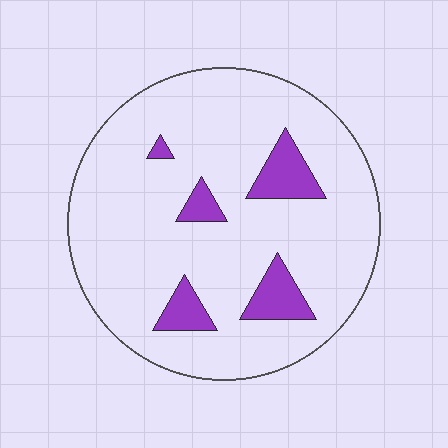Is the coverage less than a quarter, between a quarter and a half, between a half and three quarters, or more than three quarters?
Less than a quarter.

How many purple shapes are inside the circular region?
5.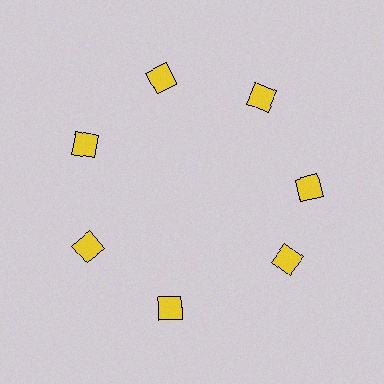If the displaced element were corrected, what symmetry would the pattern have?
It would have 7-fold rotational symmetry — the pattern would map onto itself every 51 degrees.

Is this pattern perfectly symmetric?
No. The 7 yellow diamonds are arranged in a ring, but one element near the 5 o'clock position is rotated out of alignment along the ring, breaking the 7-fold rotational symmetry.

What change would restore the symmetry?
The symmetry would be restored by rotating it back into even spacing with its neighbors so that all 7 diamonds sit at equal angles and equal distance from the center.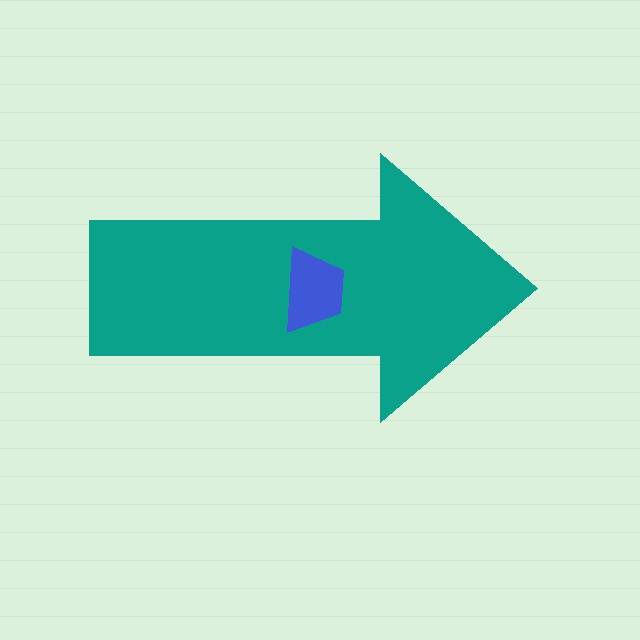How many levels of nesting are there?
2.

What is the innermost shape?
The blue trapezoid.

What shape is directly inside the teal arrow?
The blue trapezoid.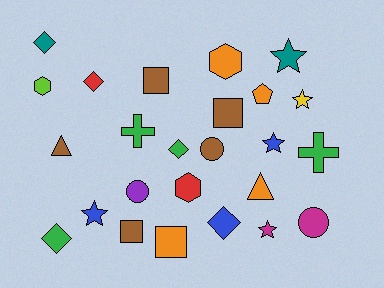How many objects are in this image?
There are 25 objects.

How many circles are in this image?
There are 3 circles.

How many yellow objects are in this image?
There is 1 yellow object.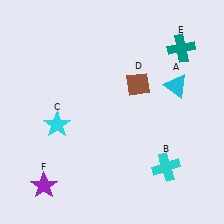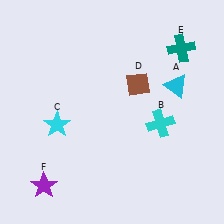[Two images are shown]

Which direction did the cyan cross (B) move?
The cyan cross (B) moved up.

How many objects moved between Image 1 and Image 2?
1 object moved between the two images.